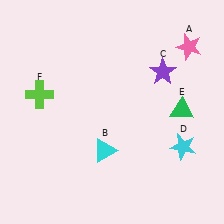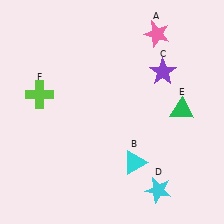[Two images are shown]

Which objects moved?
The objects that moved are: the pink star (A), the cyan triangle (B), the cyan star (D).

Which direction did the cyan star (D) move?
The cyan star (D) moved down.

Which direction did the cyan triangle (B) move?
The cyan triangle (B) moved right.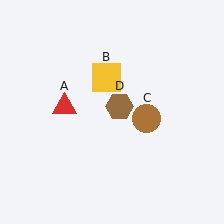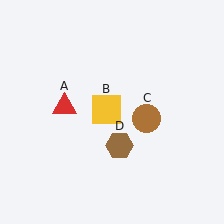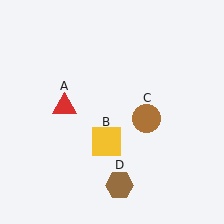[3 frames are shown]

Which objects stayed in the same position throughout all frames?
Red triangle (object A) and brown circle (object C) remained stationary.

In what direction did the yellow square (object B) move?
The yellow square (object B) moved down.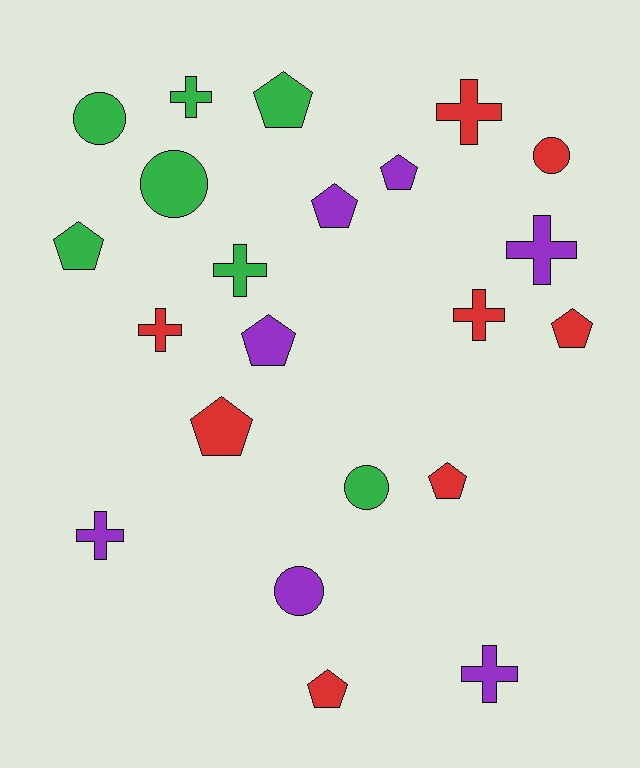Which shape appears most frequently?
Pentagon, with 9 objects.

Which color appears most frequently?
Red, with 8 objects.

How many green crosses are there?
There are 2 green crosses.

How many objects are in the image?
There are 22 objects.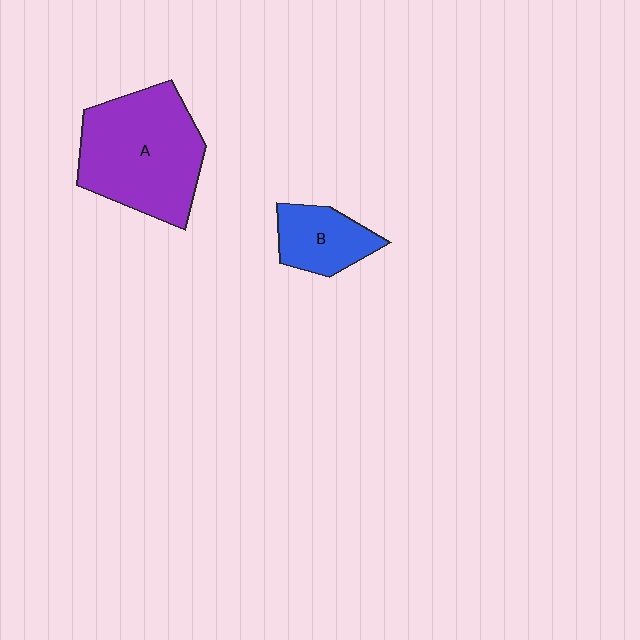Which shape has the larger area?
Shape A (purple).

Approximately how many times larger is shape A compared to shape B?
Approximately 2.4 times.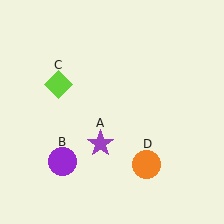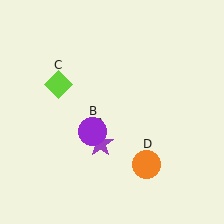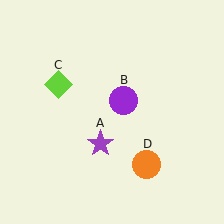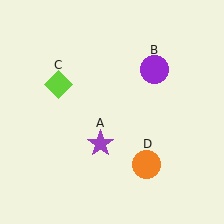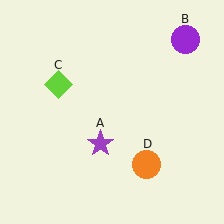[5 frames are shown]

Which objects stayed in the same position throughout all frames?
Purple star (object A) and lime diamond (object C) and orange circle (object D) remained stationary.